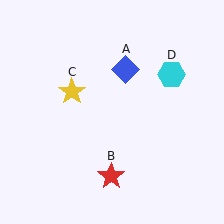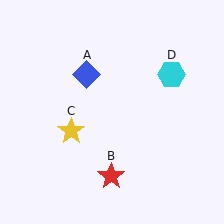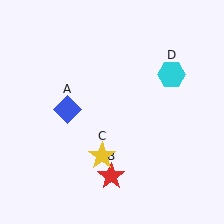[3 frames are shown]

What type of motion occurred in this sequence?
The blue diamond (object A), yellow star (object C) rotated counterclockwise around the center of the scene.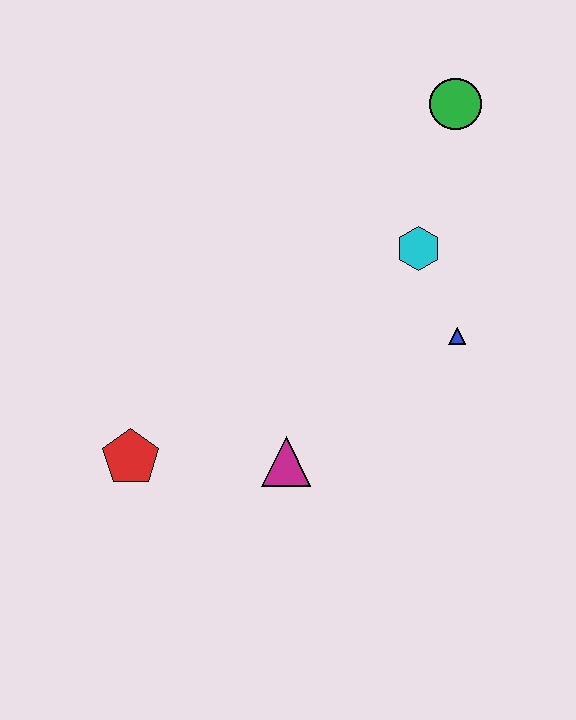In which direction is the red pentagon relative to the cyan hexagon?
The red pentagon is to the left of the cyan hexagon.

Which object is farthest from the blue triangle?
The red pentagon is farthest from the blue triangle.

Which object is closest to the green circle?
The cyan hexagon is closest to the green circle.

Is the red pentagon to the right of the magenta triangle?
No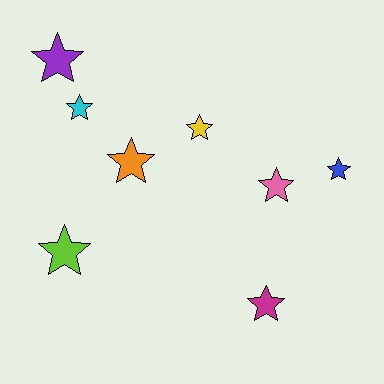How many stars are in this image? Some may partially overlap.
There are 8 stars.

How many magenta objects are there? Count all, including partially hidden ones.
There is 1 magenta object.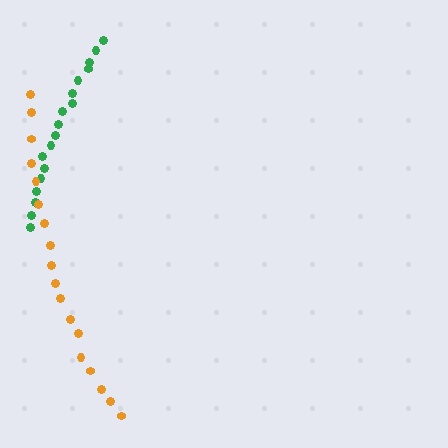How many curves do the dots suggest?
There are 2 distinct paths.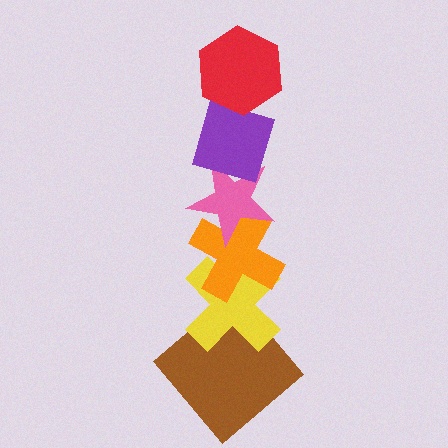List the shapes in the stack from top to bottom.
From top to bottom: the red hexagon, the purple diamond, the pink star, the orange cross, the yellow cross, the brown diamond.